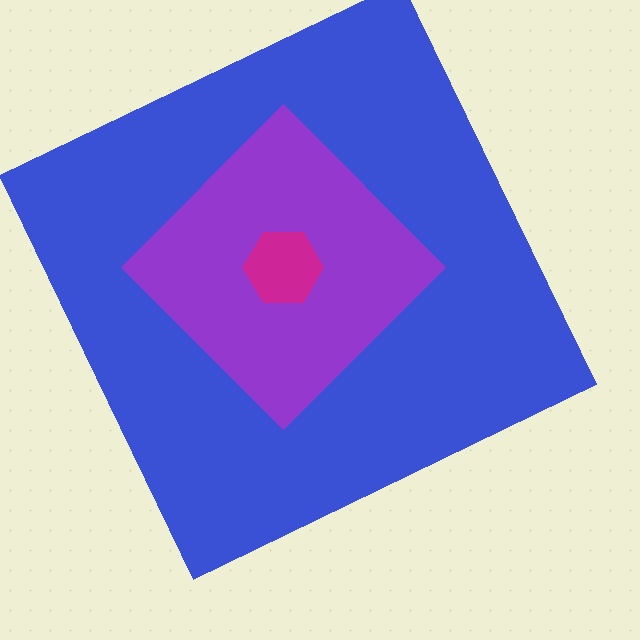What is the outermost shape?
The blue square.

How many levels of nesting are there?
3.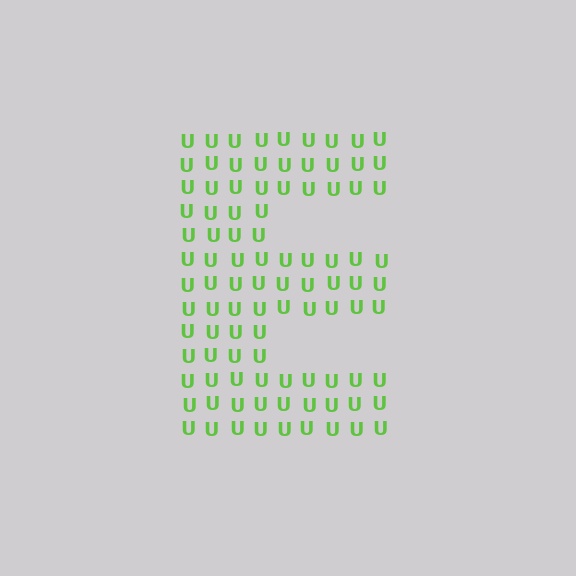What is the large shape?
The large shape is the letter E.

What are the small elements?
The small elements are letter U's.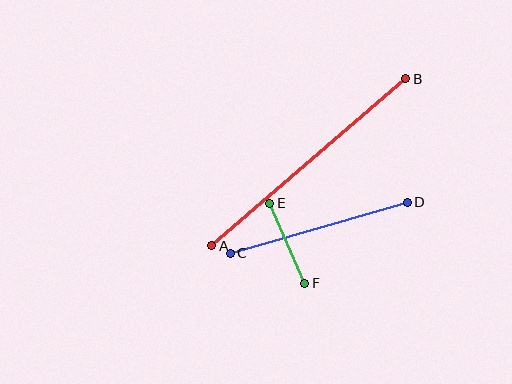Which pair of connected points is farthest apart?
Points A and B are farthest apart.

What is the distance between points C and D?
The distance is approximately 185 pixels.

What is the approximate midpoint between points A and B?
The midpoint is at approximately (309, 162) pixels.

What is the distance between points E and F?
The distance is approximately 87 pixels.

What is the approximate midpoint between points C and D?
The midpoint is at approximately (319, 228) pixels.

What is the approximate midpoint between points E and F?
The midpoint is at approximately (287, 243) pixels.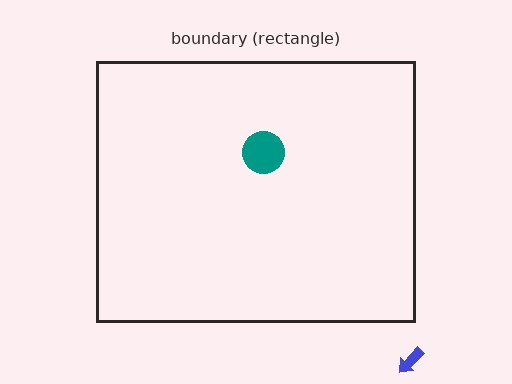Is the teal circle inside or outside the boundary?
Inside.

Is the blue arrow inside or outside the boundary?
Outside.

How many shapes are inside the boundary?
1 inside, 1 outside.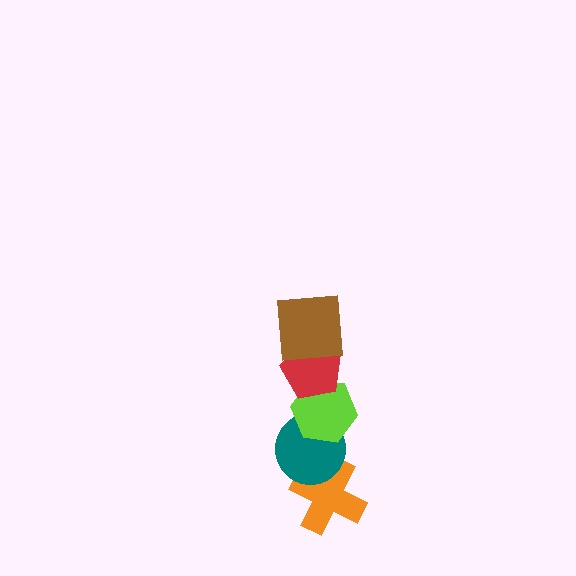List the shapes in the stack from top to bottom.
From top to bottom: the brown square, the red pentagon, the lime hexagon, the teal circle, the orange cross.